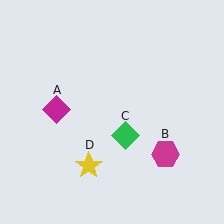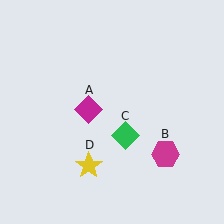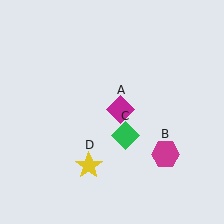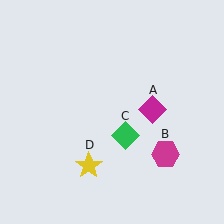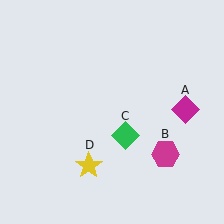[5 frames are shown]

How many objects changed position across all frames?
1 object changed position: magenta diamond (object A).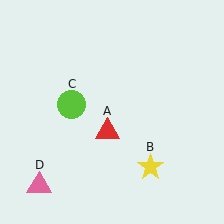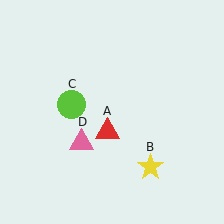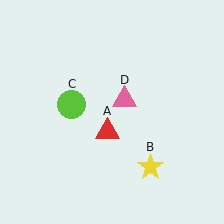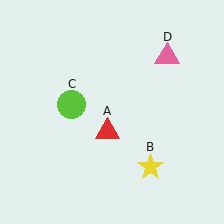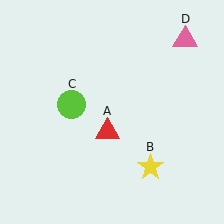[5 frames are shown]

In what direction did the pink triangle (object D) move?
The pink triangle (object D) moved up and to the right.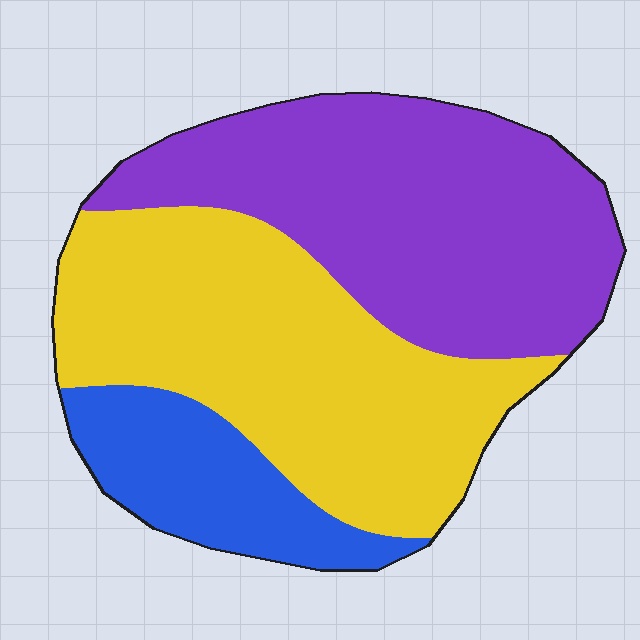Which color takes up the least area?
Blue, at roughly 15%.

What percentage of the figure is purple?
Purple takes up between a third and a half of the figure.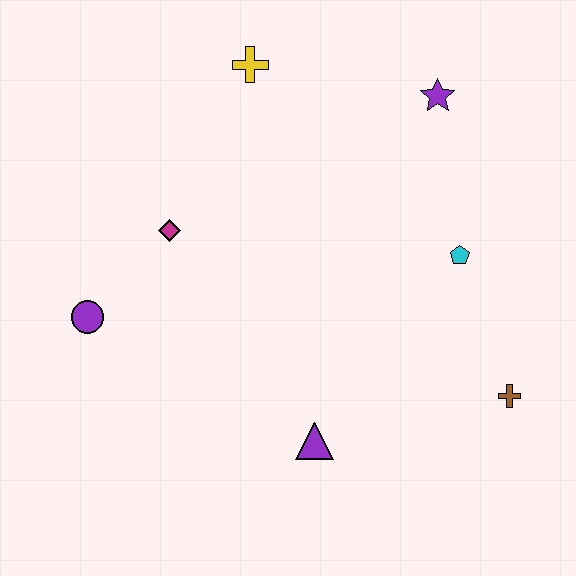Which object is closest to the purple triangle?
The brown cross is closest to the purple triangle.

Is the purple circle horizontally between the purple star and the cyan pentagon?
No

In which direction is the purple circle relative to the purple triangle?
The purple circle is to the left of the purple triangle.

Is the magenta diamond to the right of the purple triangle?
No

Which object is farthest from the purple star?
The purple circle is farthest from the purple star.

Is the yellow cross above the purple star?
Yes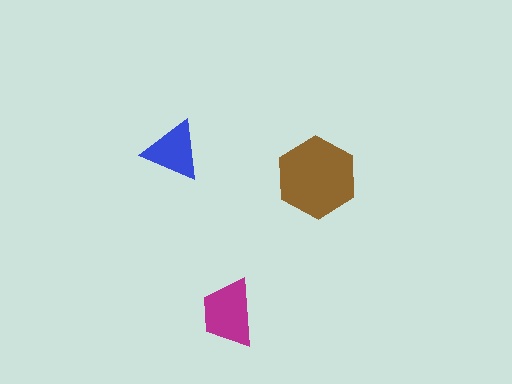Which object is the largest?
The brown hexagon.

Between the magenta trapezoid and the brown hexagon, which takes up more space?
The brown hexagon.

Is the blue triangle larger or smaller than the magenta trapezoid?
Smaller.